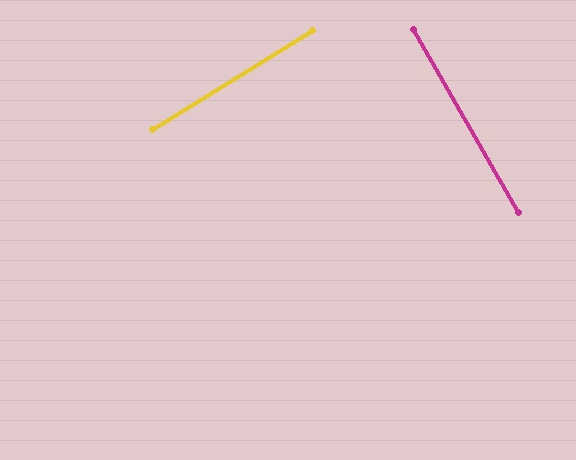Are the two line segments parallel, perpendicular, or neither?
Perpendicular — they meet at approximately 88°.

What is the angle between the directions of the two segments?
Approximately 88 degrees.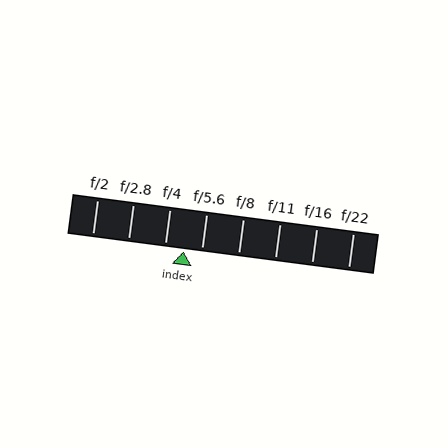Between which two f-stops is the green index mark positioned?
The index mark is between f/4 and f/5.6.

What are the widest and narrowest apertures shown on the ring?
The widest aperture shown is f/2 and the narrowest is f/22.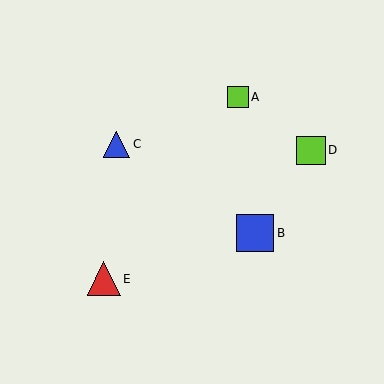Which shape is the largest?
The blue square (labeled B) is the largest.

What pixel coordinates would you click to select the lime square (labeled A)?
Click at (238, 97) to select the lime square A.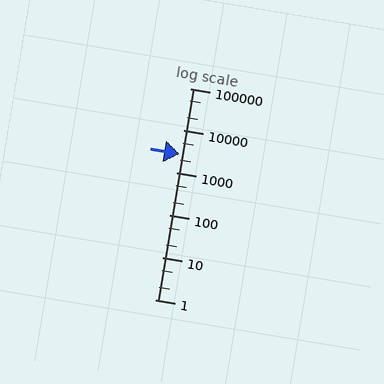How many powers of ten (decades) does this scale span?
The scale spans 5 decades, from 1 to 100000.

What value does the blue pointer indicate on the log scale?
The pointer indicates approximately 2800.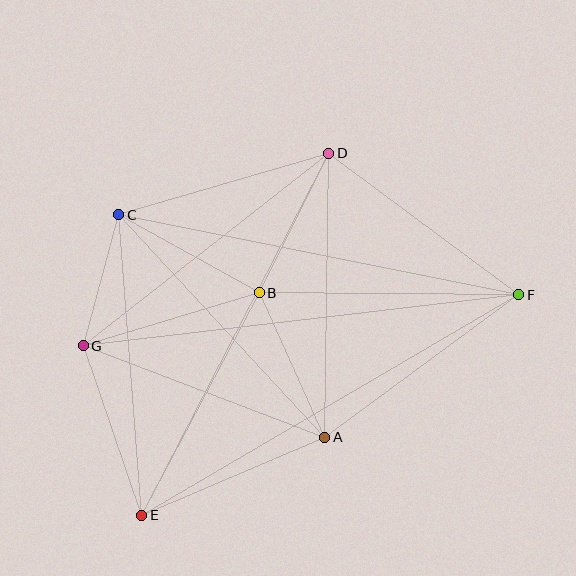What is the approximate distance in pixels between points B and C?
The distance between B and C is approximately 160 pixels.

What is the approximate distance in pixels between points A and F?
The distance between A and F is approximately 240 pixels.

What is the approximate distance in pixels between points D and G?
The distance between D and G is approximately 312 pixels.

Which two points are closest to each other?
Points C and G are closest to each other.